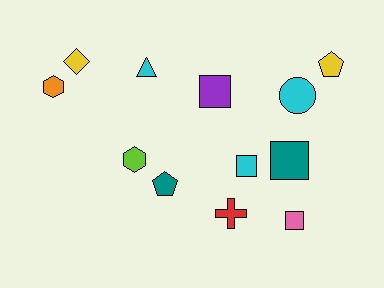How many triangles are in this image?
There is 1 triangle.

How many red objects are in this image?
There is 1 red object.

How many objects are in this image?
There are 12 objects.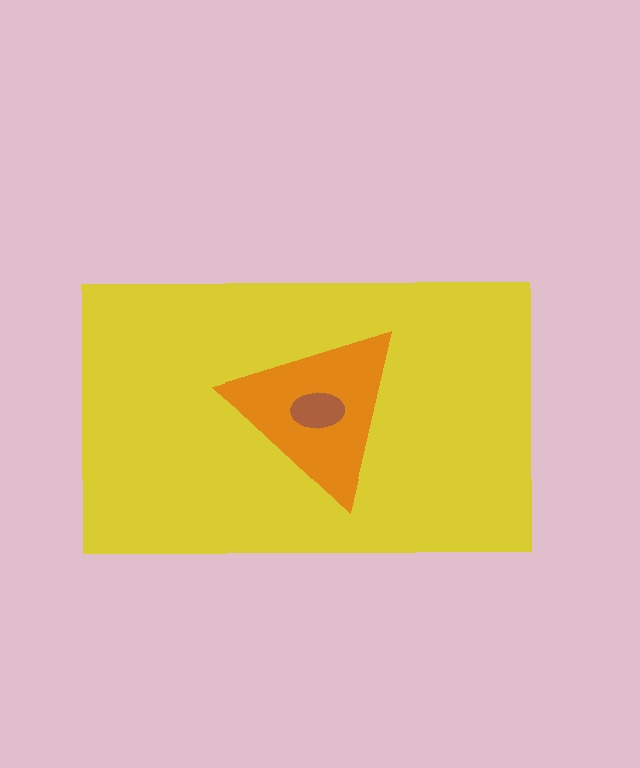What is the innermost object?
The brown ellipse.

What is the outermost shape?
The yellow rectangle.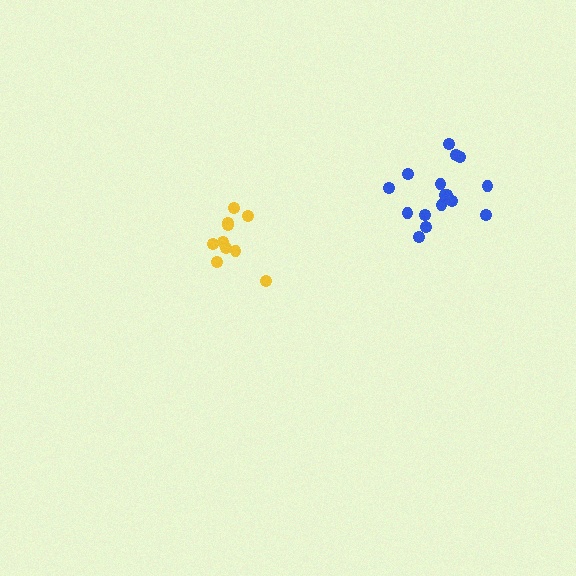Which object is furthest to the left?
The yellow cluster is leftmost.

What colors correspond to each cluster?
The clusters are colored: yellow, blue.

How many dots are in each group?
Group 1: 10 dots, Group 2: 16 dots (26 total).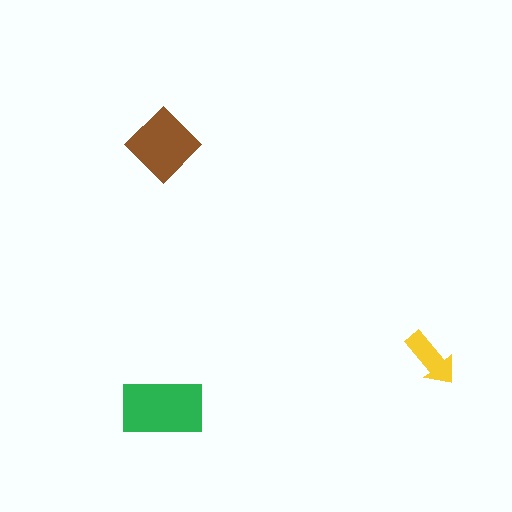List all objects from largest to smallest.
The green rectangle, the brown diamond, the yellow arrow.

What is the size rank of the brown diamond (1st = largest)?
2nd.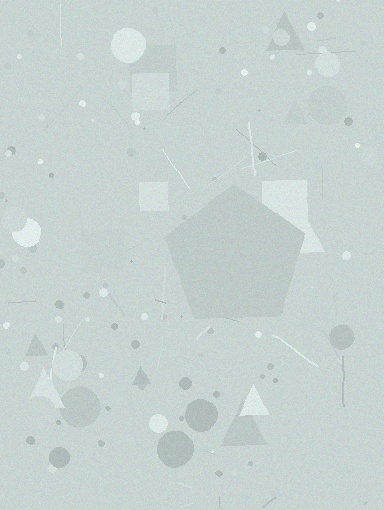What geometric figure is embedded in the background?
A pentagon is embedded in the background.